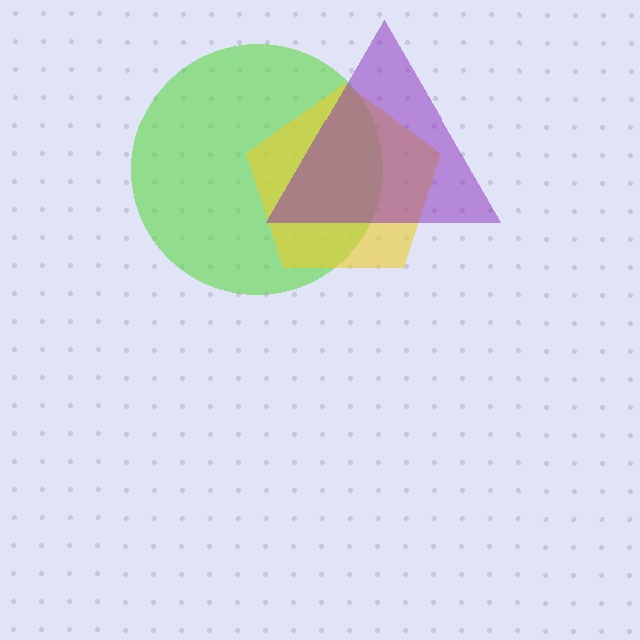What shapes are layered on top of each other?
The layered shapes are: a lime circle, a yellow pentagon, a purple triangle.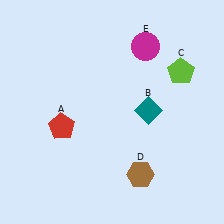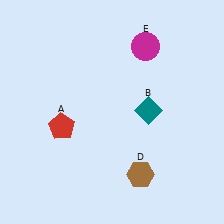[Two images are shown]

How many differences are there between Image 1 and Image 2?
There is 1 difference between the two images.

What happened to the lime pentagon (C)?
The lime pentagon (C) was removed in Image 2. It was in the top-right area of Image 1.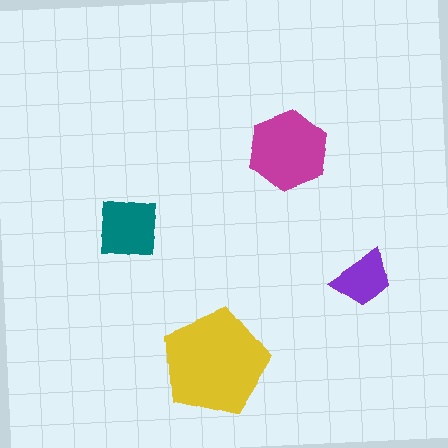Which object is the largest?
The yellow pentagon.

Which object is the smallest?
The purple trapezoid.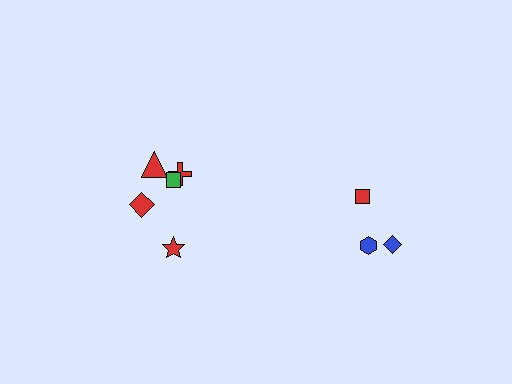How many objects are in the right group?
There are 3 objects.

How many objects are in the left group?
There are 5 objects.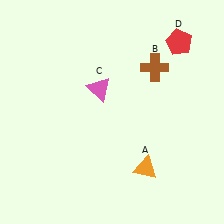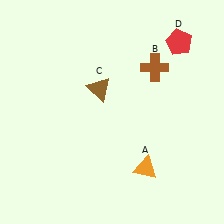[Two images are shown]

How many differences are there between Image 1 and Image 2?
There is 1 difference between the two images.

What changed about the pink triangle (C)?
In Image 1, C is pink. In Image 2, it changed to brown.